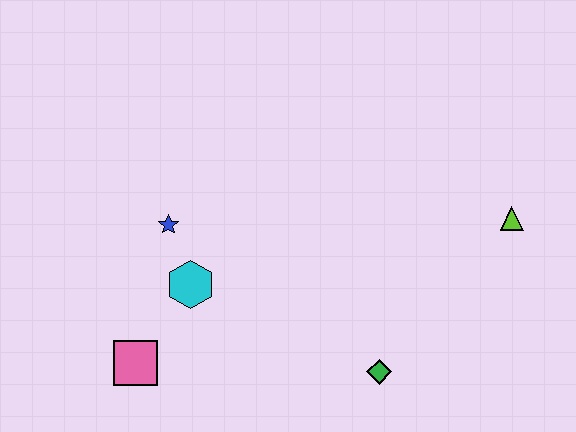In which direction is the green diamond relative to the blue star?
The green diamond is to the right of the blue star.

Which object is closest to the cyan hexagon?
The blue star is closest to the cyan hexagon.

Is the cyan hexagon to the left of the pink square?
No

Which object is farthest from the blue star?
The lime triangle is farthest from the blue star.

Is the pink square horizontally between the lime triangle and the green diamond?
No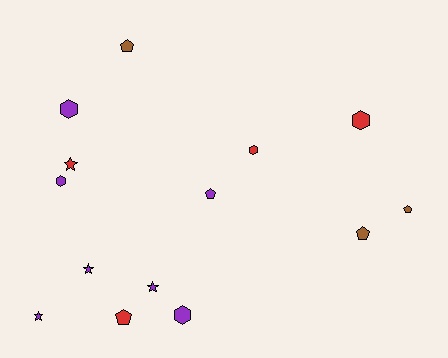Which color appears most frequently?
Purple, with 7 objects.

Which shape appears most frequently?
Pentagon, with 5 objects.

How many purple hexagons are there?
There are 3 purple hexagons.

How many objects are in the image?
There are 14 objects.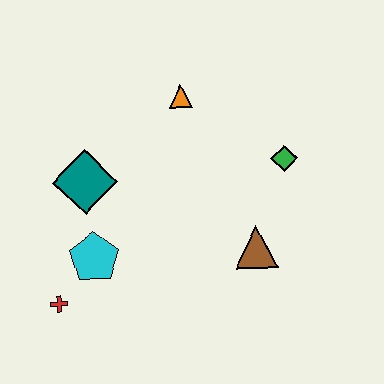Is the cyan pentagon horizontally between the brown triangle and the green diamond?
No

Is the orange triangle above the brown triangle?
Yes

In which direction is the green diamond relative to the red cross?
The green diamond is to the right of the red cross.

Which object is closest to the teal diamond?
The cyan pentagon is closest to the teal diamond.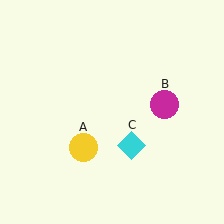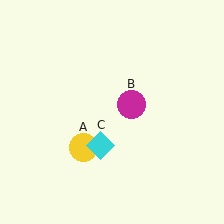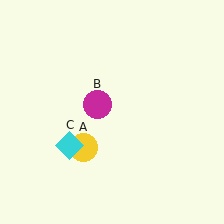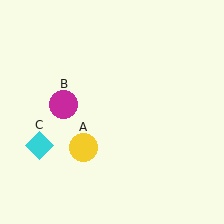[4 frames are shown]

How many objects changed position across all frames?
2 objects changed position: magenta circle (object B), cyan diamond (object C).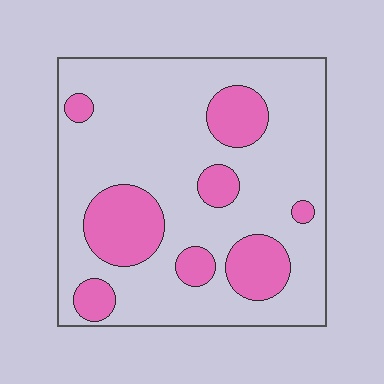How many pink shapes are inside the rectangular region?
8.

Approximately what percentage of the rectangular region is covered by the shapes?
Approximately 25%.